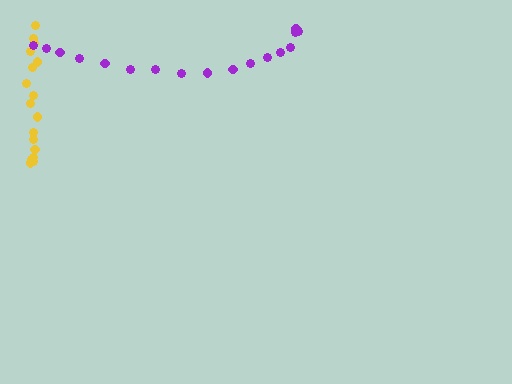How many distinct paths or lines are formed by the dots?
There are 2 distinct paths.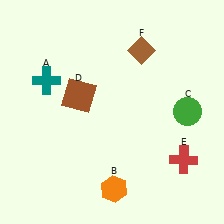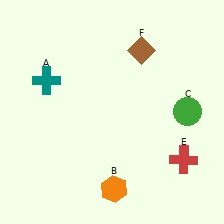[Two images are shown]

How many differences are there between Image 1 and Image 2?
There is 1 difference between the two images.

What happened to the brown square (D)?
The brown square (D) was removed in Image 2. It was in the top-left area of Image 1.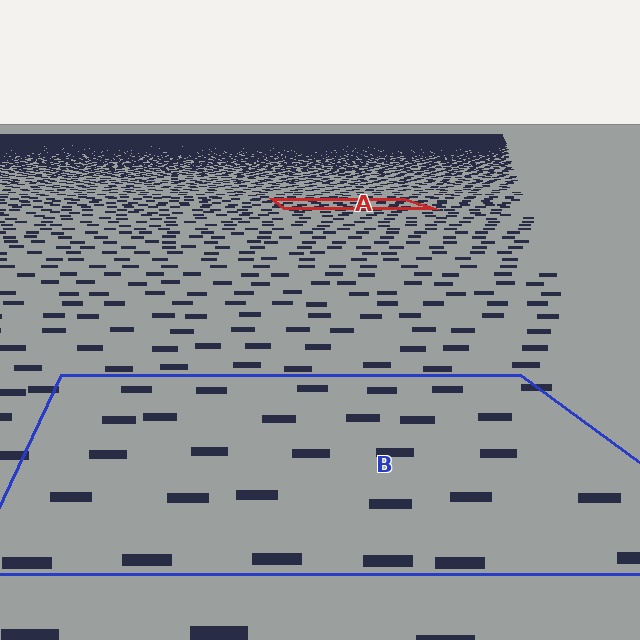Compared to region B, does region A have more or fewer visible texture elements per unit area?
Region A has more texture elements per unit area — they are packed more densely because it is farther away.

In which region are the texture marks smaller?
The texture marks are smaller in region A, because it is farther away.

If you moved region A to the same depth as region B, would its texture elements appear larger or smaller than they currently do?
They would appear larger. At a closer depth, the same texture elements are projected at a bigger on-screen size.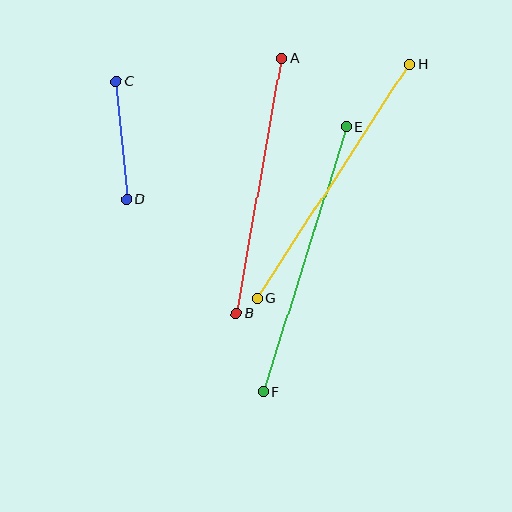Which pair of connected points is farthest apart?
Points G and H are farthest apart.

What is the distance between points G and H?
The distance is approximately 279 pixels.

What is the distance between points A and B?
The distance is approximately 258 pixels.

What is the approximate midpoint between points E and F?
The midpoint is at approximately (305, 259) pixels.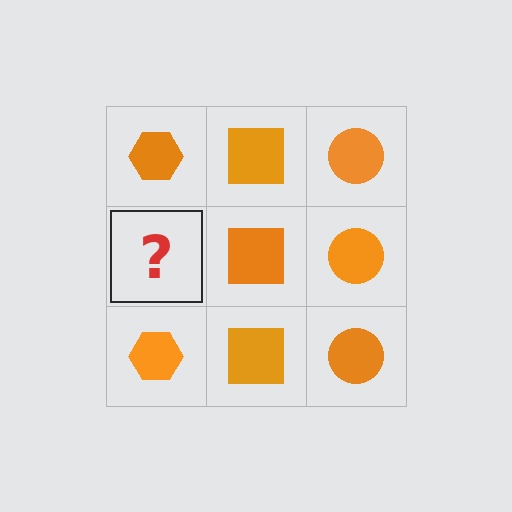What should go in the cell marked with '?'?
The missing cell should contain an orange hexagon.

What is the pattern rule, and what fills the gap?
The rule is that each column has a consistent shape. The gap should be filled with an orange hexagon.